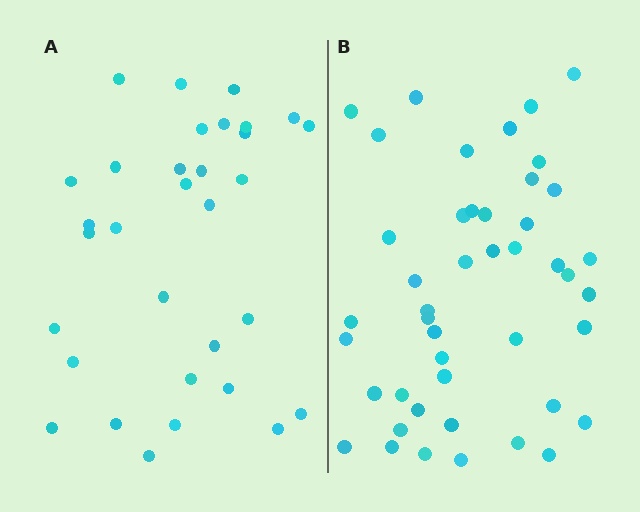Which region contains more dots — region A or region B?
Region B (the right region) has more dots.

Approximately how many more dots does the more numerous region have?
Region B has approximately 15 more dots than region A.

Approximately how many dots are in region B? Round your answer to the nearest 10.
About 40 dots. (The exact count is 45, which rounds to 40.)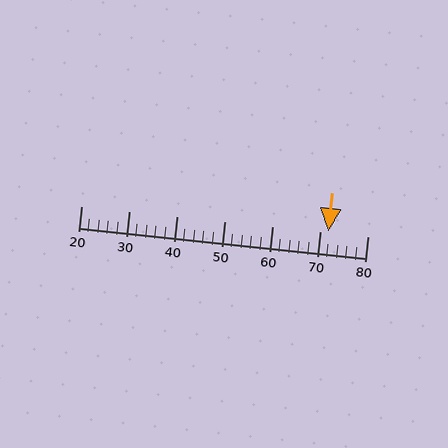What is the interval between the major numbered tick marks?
The major tick marks are spaced 10 units apart.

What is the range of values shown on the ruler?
The ruler shows values from 20 to 80.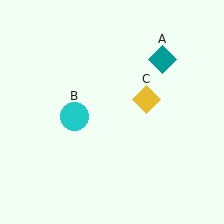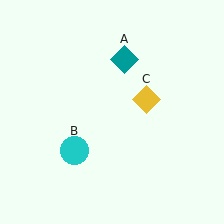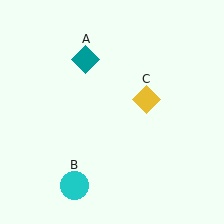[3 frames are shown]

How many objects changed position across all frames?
2 objects changed position: teal diamond (object A), cyan circle (object B).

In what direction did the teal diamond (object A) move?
The teal diamond (object A) moved left.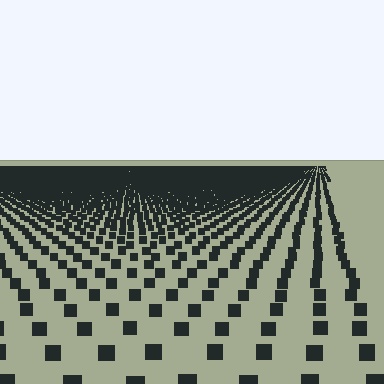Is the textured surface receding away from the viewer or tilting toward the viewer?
The surface is receding away from the viewer. Texture elements get smaller and denser toward the top.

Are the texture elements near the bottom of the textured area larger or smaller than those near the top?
Larger. Near the bottom, elements are closer to the viewer and appear at a bigger on-screen size.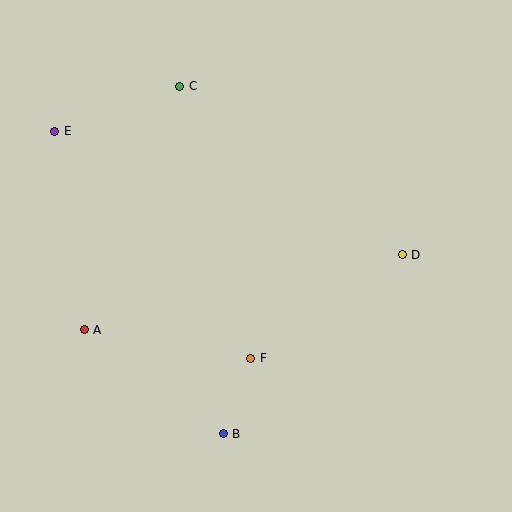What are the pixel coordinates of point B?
Point B is at (223, 434).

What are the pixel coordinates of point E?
Point E is at (55, 132).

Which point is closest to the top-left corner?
Point E is closest to the top-left corner.